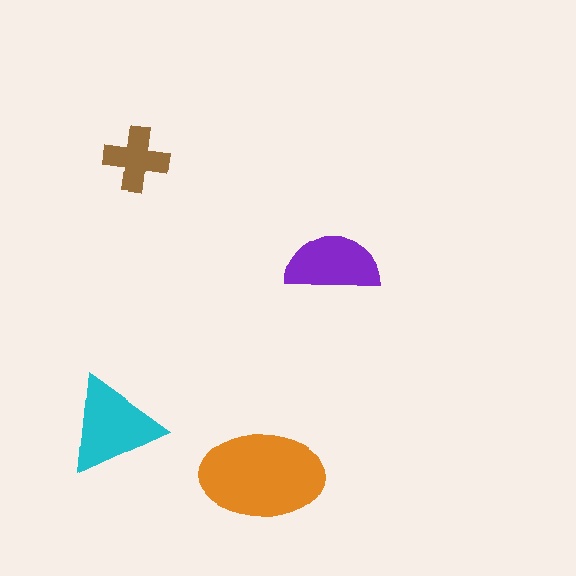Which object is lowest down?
The orange ellipse is bottommost.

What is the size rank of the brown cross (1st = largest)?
4th.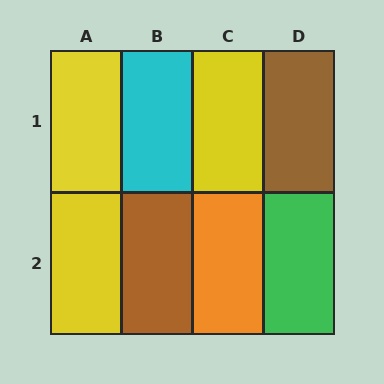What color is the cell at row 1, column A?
Yellow.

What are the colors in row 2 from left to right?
Yellow, brown, orange, green.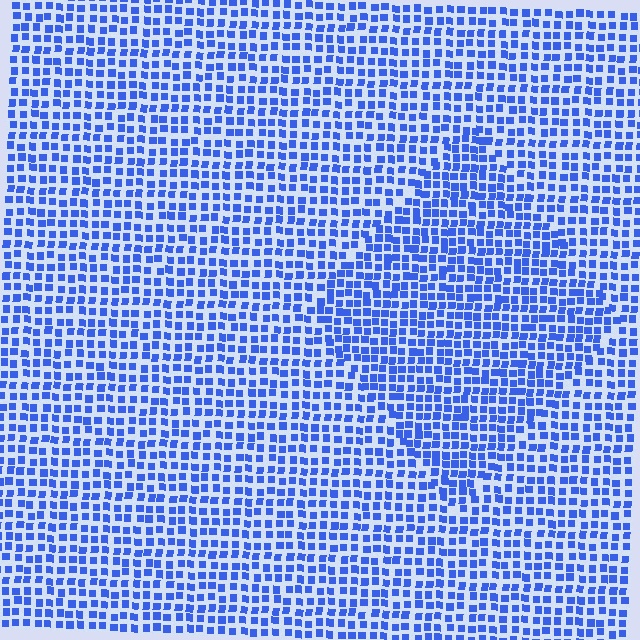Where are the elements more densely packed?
The elements are more densely packed inside the diamond boundary.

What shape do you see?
I see a diamond.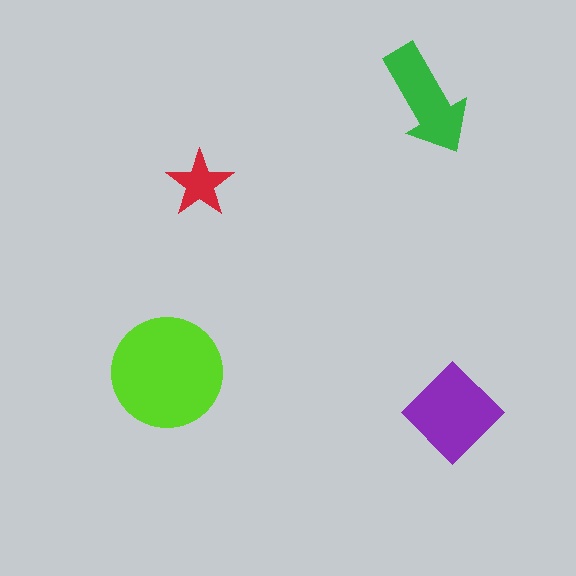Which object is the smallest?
The red star.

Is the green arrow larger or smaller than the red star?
Larger.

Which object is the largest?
The lime circle.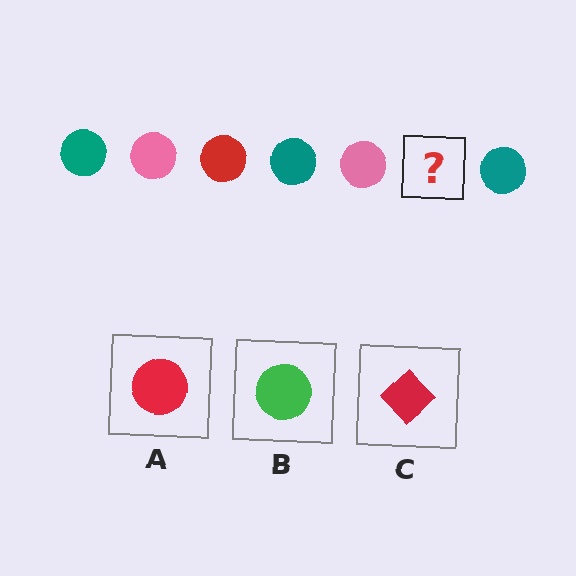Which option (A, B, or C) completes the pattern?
A.